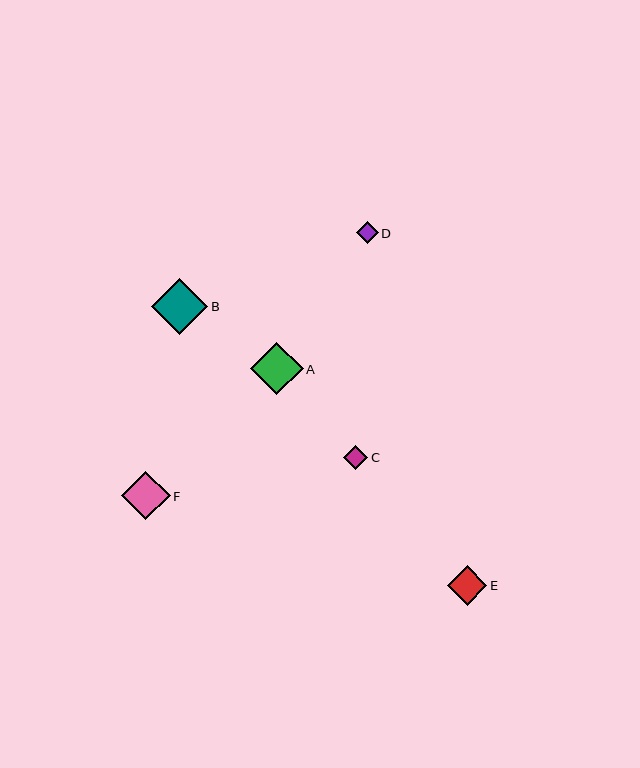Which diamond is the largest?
Diamond B is the largest with a size of approximately 56 pixels.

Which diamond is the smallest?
Diamond D is the smallest with a size of approximately 22 pixels.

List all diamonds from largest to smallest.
From largest to smallest: B, A, F, E, C, D.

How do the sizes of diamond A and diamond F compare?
Diamond A and diamond F are approximately the same size.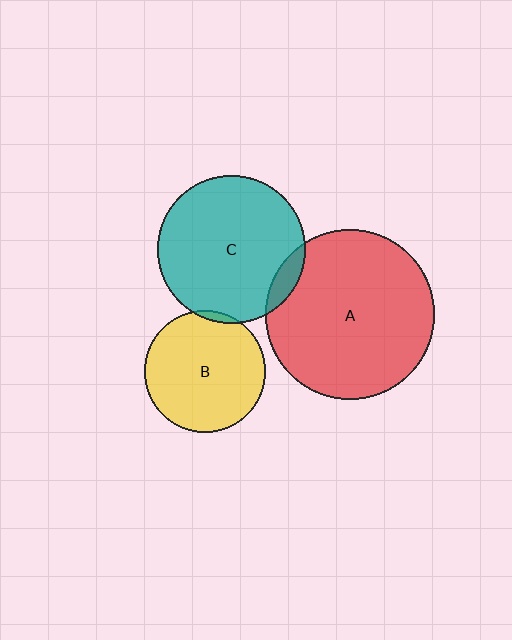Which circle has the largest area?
Circle A (red).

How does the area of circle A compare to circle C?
Approximately 1.3 times.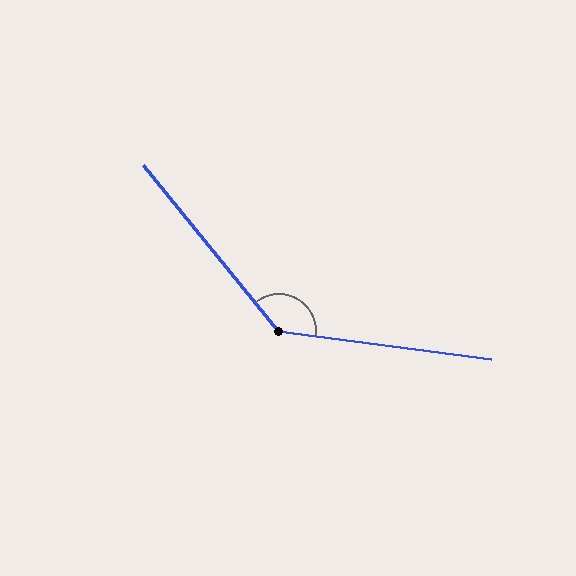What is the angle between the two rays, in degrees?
Approximately 137 degrees.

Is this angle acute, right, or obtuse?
It is obtuse.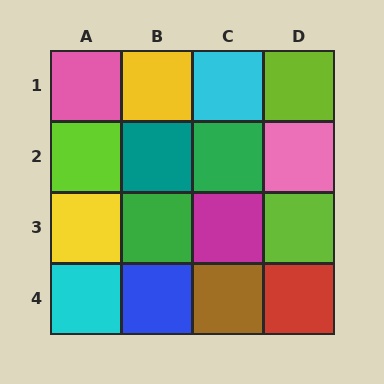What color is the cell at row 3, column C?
Magenta.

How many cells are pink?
2 cells are pink.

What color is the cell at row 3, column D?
Lime.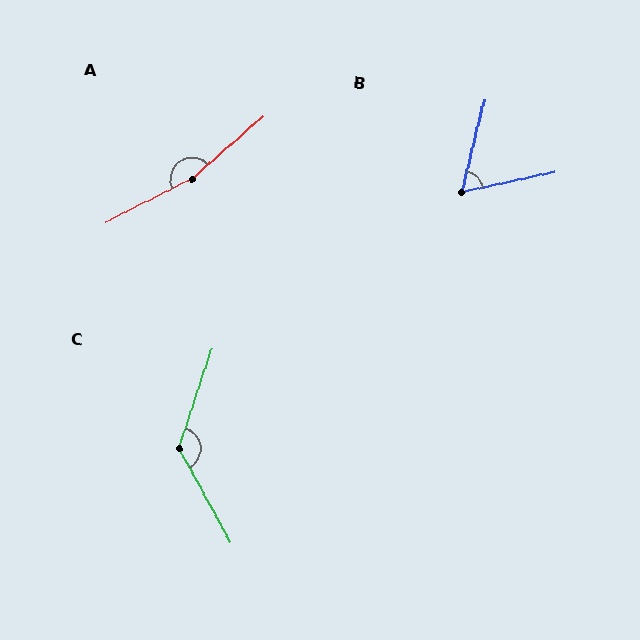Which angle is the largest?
A, at approximately 165 degrees.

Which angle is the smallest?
B, at approximately 64 degrees.